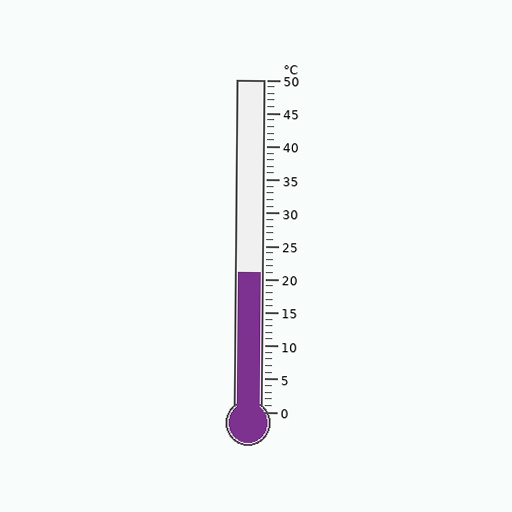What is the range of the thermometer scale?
The thermometer scale ranges from 0°C to 50°C.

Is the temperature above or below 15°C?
The temperature is above 15°C.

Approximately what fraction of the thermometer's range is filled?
The thermometer is filled to approximately 40% of its range.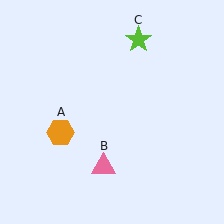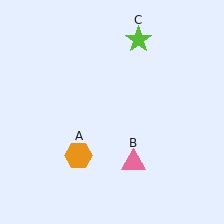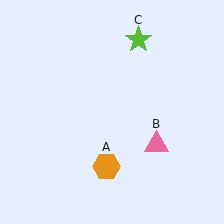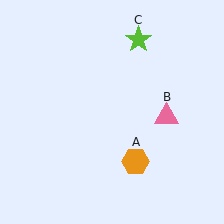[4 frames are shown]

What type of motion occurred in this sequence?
The orange hexagon (object A), pink triangle (object B) rotated counterclockwise around the center of the scene.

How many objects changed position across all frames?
2 objects changed position: orange hexagon (object A), pink triangle (object B).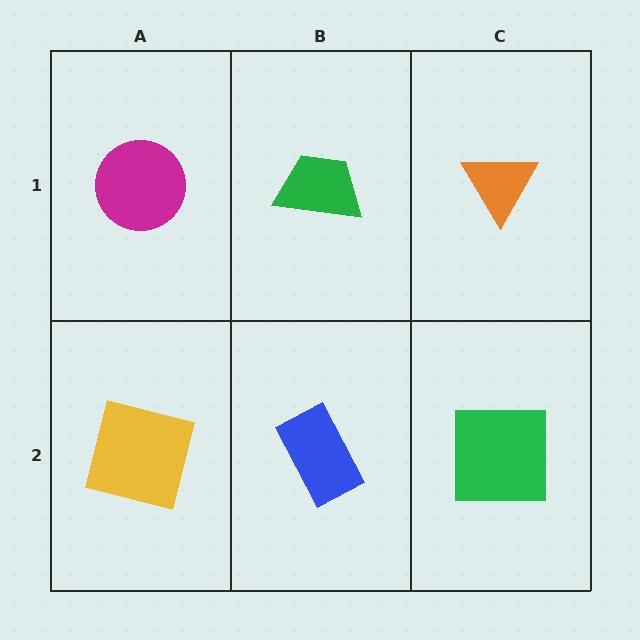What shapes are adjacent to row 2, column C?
An orange triangle (row 1, column C), a blue rectangle (row 2, column B).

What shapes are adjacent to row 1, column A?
A yellow square (row 2, column A), a green trapezoid (row 1, column B).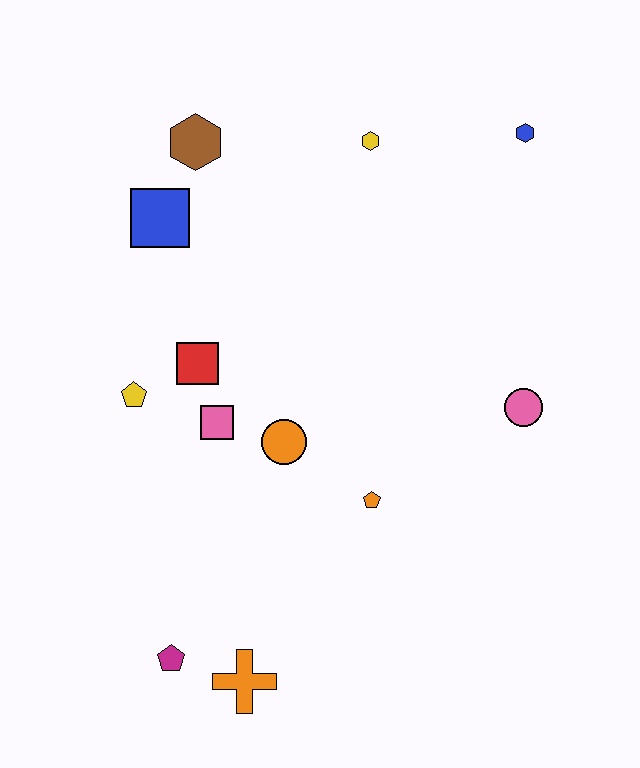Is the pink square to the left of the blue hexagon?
Yes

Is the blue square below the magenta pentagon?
No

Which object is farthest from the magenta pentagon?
The blue hexagon is farthest from the magenta pentagon.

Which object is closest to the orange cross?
The magenta pentagon is closest to the orange cross.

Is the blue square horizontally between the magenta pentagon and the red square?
No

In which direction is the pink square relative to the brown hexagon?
The pink square is below the brown hexagon.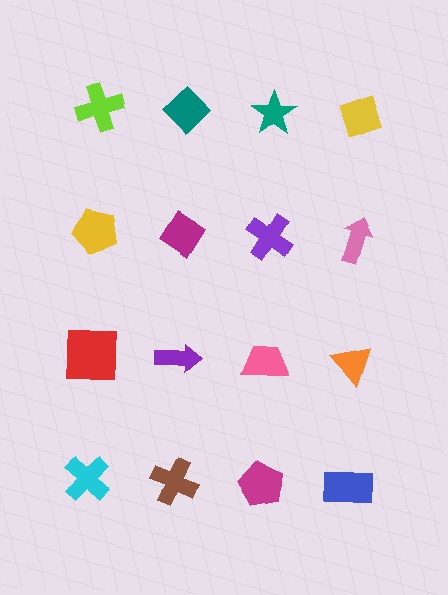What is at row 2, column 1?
A yellow pentagon.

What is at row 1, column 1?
A lime cross.